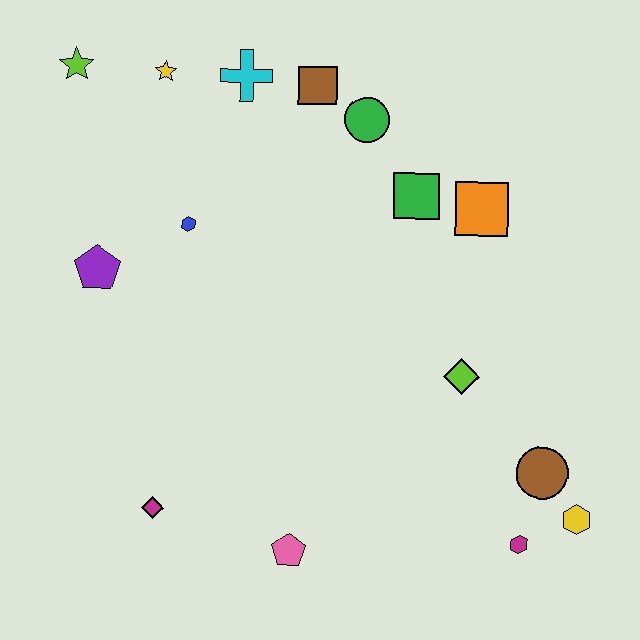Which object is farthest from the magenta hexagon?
The lime star is farthest from the magenta hexagon.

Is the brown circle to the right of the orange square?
Yes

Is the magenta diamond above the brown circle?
No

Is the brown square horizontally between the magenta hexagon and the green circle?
No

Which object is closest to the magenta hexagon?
The yellow hexagon is closest to the magenta hexagon.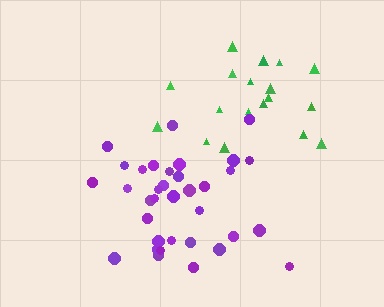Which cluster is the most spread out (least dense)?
Green.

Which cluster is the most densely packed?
Purple.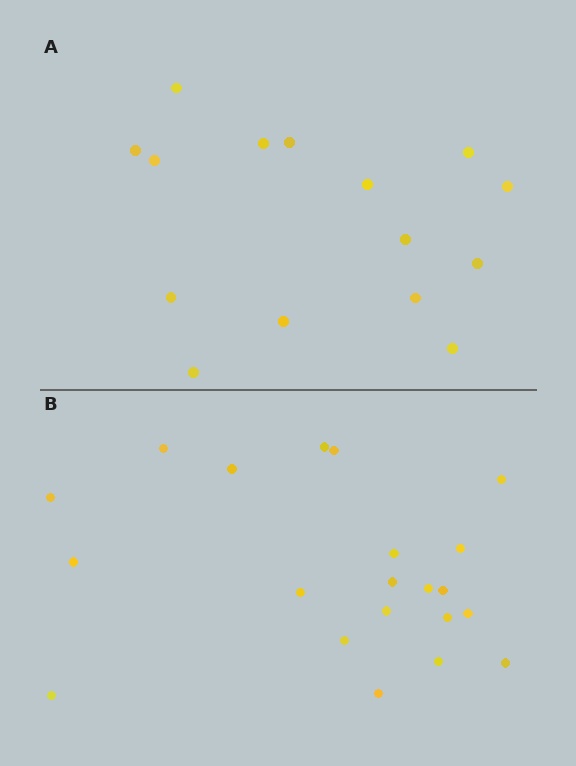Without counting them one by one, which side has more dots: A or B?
Region B (the bottom region) has more dots.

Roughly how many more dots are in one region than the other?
Region B has about 6 more dots than region A.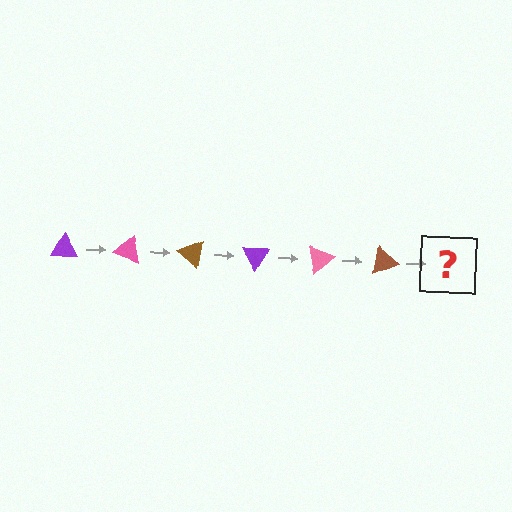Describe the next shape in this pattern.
It should be a purple triangle, rotated 120 degrees from the start.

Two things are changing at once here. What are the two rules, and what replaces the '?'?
The two rules are that it rotates 20 degrees each step and the color cycles through purple, pink, and brown. The '?' should be a purple triangle, rotated 120 degrees from the start.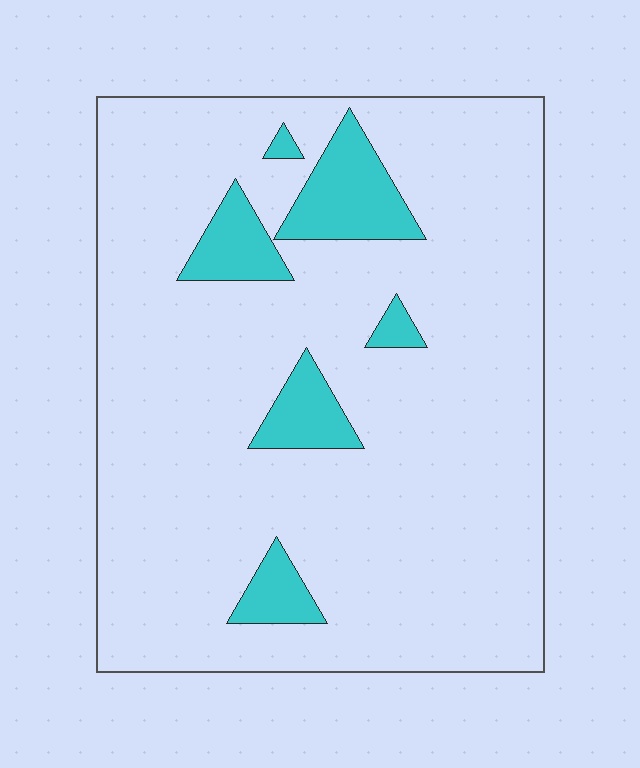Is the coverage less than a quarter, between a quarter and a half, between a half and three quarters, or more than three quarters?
Less than a quarter.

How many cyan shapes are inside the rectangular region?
6.